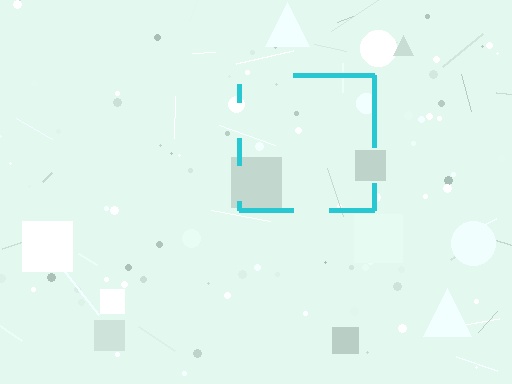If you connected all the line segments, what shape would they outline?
They would outline a square.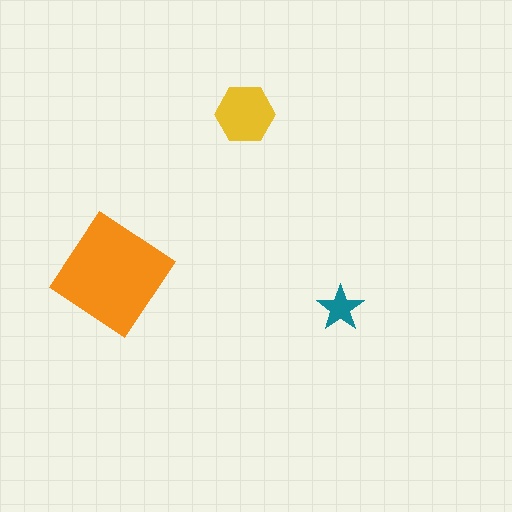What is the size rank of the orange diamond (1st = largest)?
1st.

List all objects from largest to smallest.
The orange diamond, the yellow hexagon, the teal star.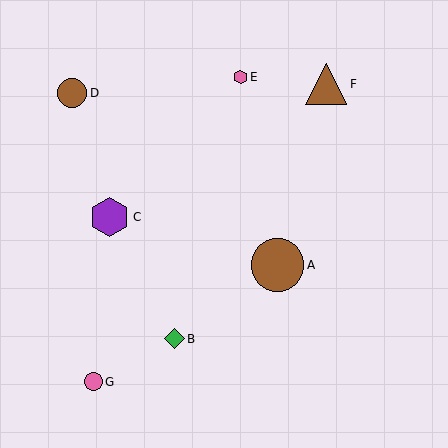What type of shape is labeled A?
Shape A is a brown circle.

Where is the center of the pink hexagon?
The center of the pink hexagon is at (241, 77).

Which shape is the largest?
The brown circle (labeled A) is the largest.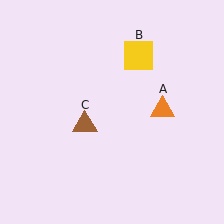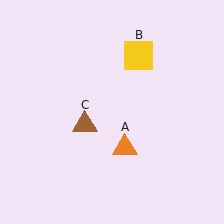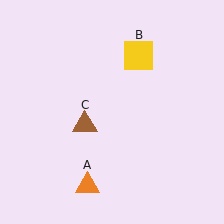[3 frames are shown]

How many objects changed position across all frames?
1 object changed position: orange triangle (object A).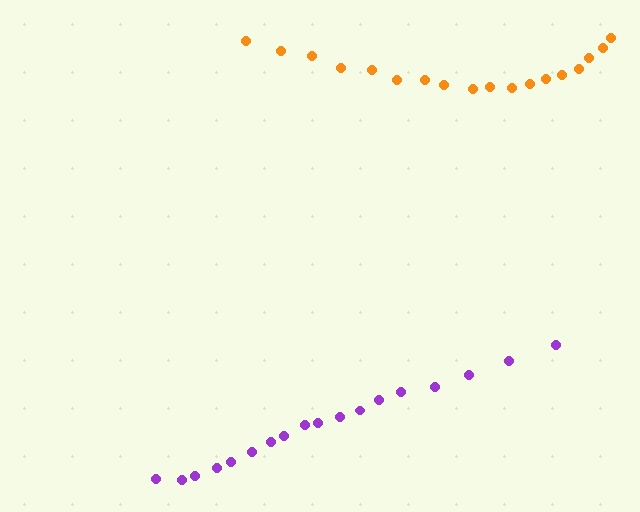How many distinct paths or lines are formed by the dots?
There are 2 distinct paths.